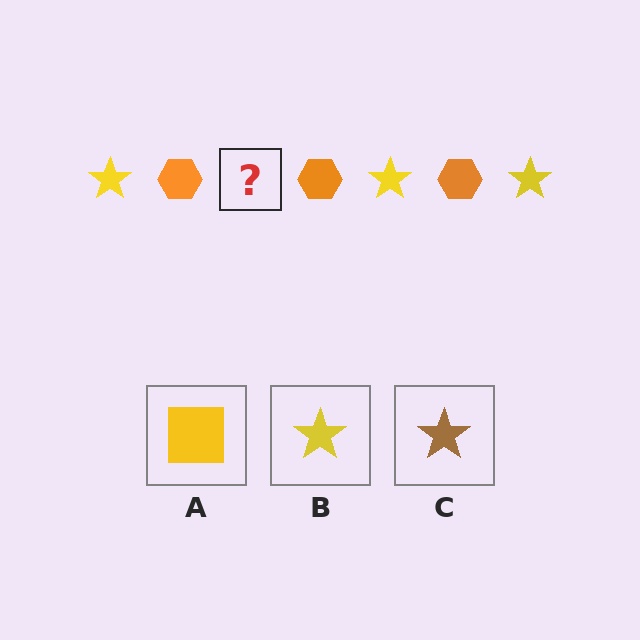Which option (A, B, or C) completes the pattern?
B.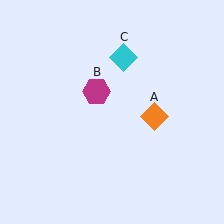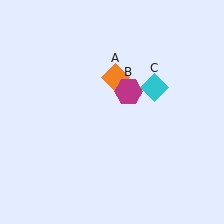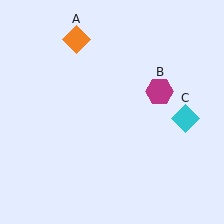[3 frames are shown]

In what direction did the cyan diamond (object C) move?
The cyan diamond (object C) moved down and to the right.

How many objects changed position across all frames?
3 objects changed position: orange diamond (object A), magenta hexagon (object B), cyan diamond (object C).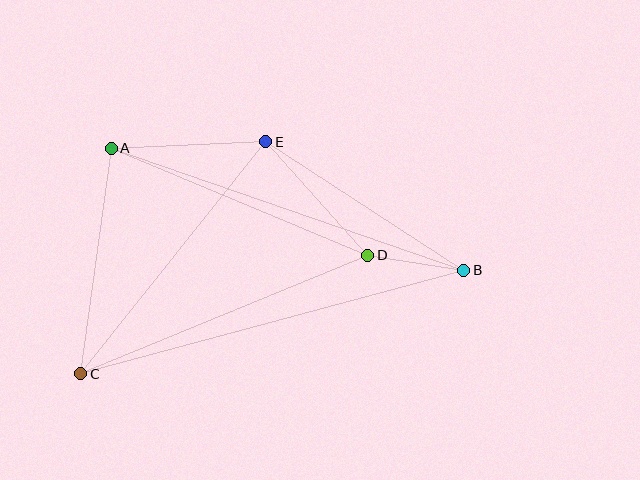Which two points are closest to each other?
Points B and D are closest to each other.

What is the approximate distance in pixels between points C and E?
The distance between C and E is approximately 297 pixels.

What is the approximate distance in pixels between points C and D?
The distance between C and D is approximately 310 pixels.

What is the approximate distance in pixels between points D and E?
The distance between D and E is approximately 152 pixels.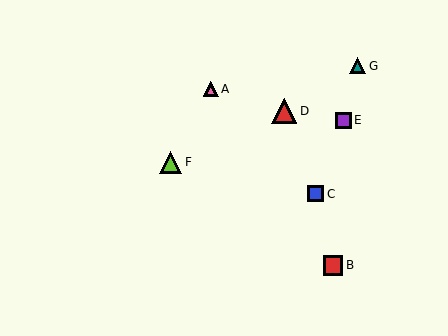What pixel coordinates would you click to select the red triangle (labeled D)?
Click at (284, 111) to select the red triangle D.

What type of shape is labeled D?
Shape D is a red triangle.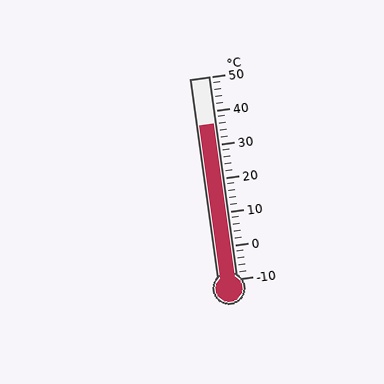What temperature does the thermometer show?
The thermometer shows approximately 36°C.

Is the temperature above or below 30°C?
The temperature is above 30°C.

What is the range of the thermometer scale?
The thermometer scale ranges from -10°C to 50°C.